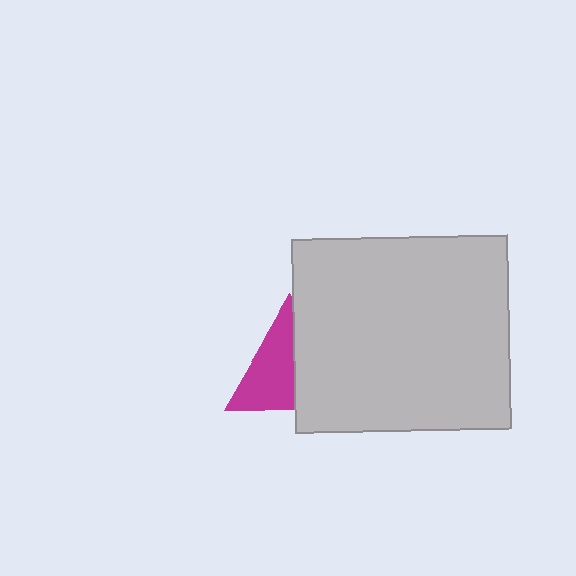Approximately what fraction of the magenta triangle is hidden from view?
Roughly 47% of the magenta triangle is hidden behind the light gray rectangle.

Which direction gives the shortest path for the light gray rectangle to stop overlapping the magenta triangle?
Moving right gives the shortest separation.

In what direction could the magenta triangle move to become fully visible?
The magenta triangle could move left. That would shift it out from behind the light gray rectangle entirely.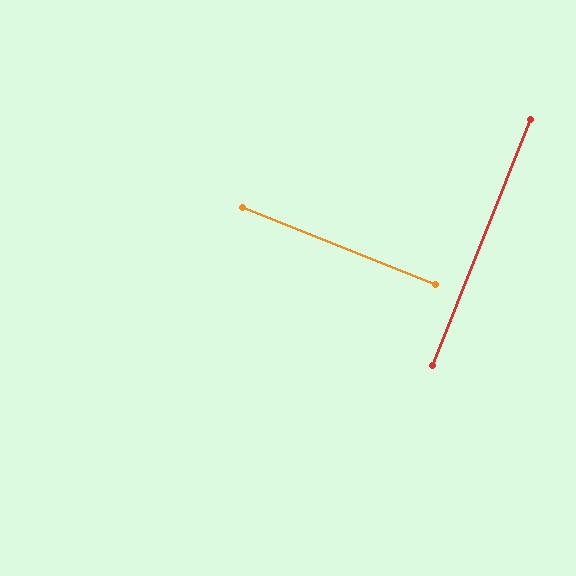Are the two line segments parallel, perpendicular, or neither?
Perpendicular — they meet at approximately 90°.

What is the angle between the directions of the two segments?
Approximately 90 degrees.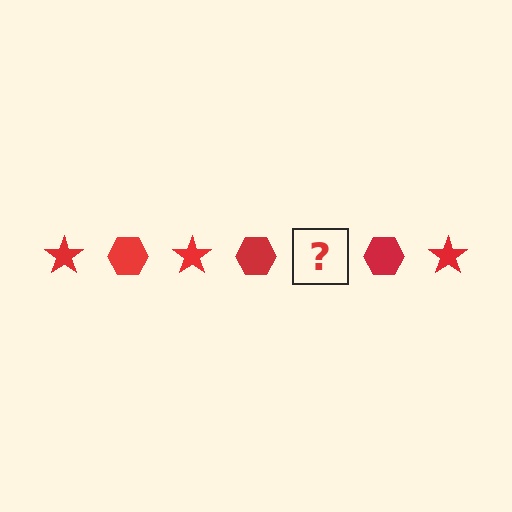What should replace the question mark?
The question mark should be replaced with a red star.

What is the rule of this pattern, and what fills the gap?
The rule is that the pattern cycles through star, hexagon shapes in red. The gap should be filled with a red star.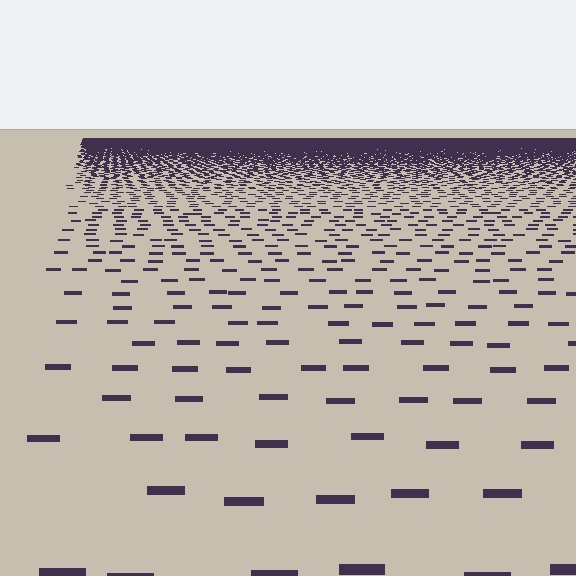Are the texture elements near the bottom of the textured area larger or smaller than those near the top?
Larger. Near the bottom, elements are closer to the viewer and appear at a bigger on-screen size.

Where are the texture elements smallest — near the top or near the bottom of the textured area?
Near the top.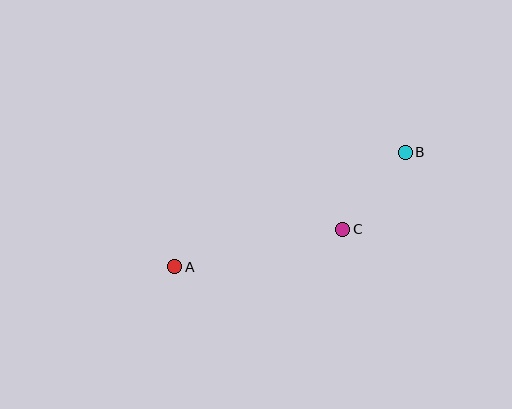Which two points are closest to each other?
Points B and C are closest to each other.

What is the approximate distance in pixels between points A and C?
The distance between A and C is approximately 172 pixels.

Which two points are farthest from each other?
Points A and B are farthest from each other.